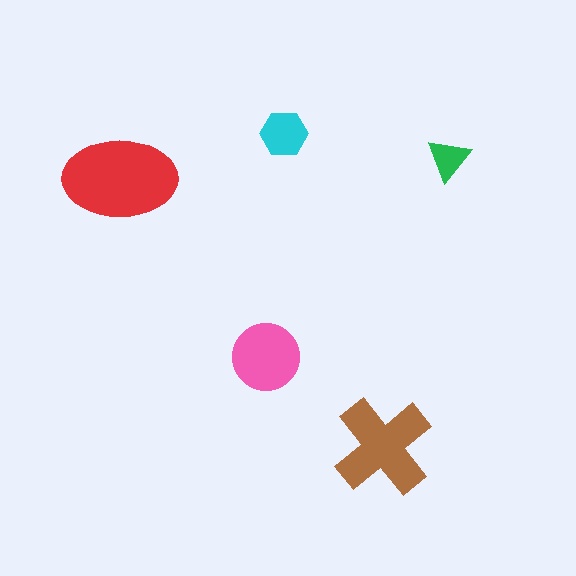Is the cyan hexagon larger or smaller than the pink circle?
Smaller.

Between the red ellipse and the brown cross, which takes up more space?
The red ellipse.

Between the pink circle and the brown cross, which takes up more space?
The brown cross.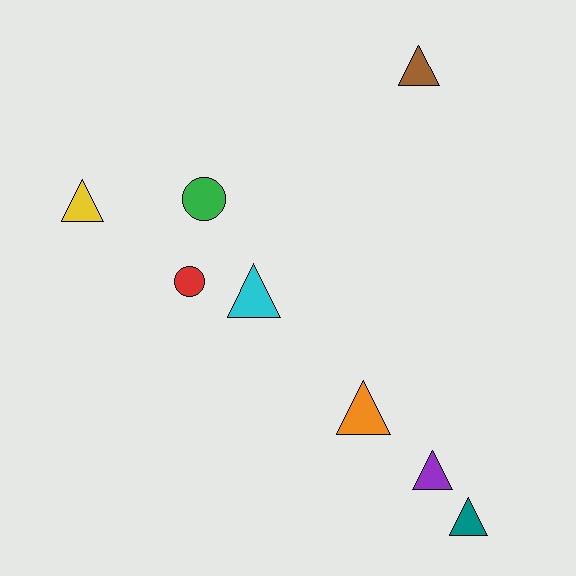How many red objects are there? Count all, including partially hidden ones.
There is 1 red object.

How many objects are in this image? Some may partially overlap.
There are 8 objects.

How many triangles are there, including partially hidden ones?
There are 6 triangles.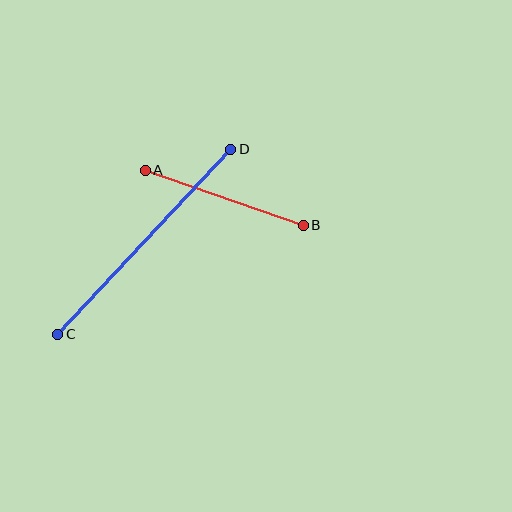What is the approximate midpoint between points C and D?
The midpoint is at approximately (144, 242) pixels.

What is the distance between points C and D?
The distance is approximately 253 pixels.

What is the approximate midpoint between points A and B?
The midpoint is at approximately (224, 198) pixels.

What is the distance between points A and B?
The distance is approximately 167 pixels.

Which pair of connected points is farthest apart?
Points C and D are farthest apart.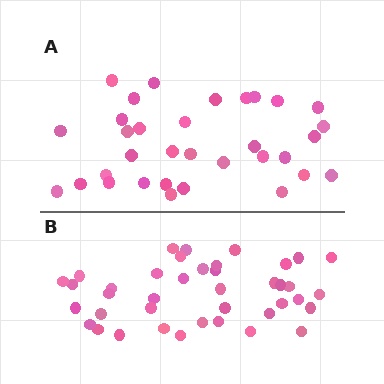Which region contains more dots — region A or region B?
Region B (the bottom region) has more dots.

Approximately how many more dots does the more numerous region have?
Region B has roughly 8 or so more dots than region A.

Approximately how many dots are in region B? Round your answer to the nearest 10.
About 40 dots.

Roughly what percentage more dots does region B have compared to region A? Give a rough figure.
About 20% more.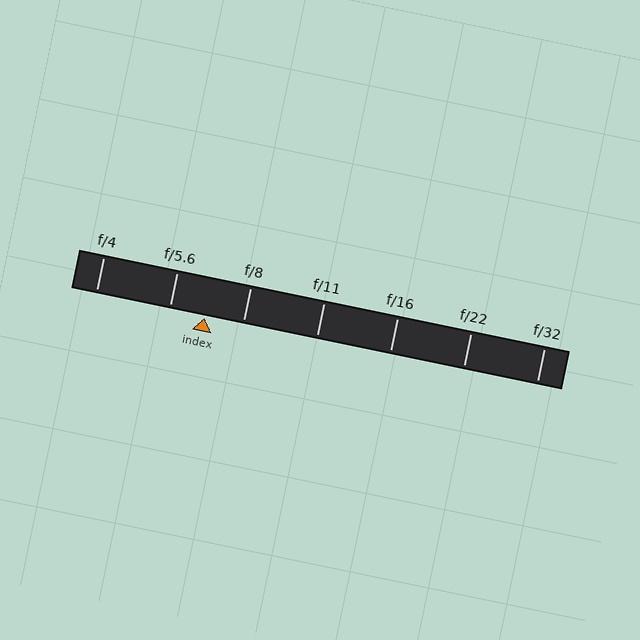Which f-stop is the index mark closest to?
The index mark is closest to f/5.6.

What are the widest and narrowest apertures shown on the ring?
The widest aperture shown is f/4 and the narrowest is f/32.